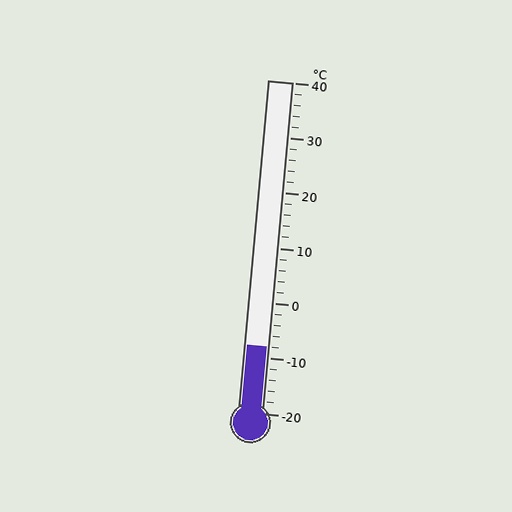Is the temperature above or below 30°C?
The temperature is below 30°C.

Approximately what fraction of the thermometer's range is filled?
The thermometer is filled to approximately 20% of its range.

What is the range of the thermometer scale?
The thermometer scale ranges from -20°C to 40°C.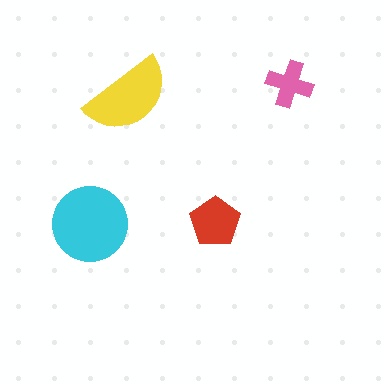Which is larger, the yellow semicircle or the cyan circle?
The cyan circle.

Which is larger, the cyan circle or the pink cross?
The cyan circle.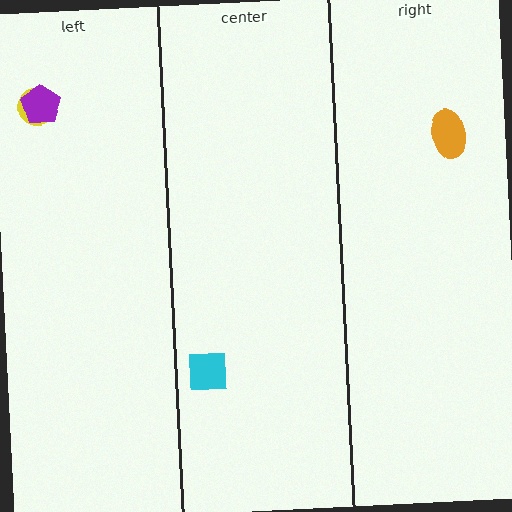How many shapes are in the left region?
2.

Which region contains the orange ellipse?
The right region.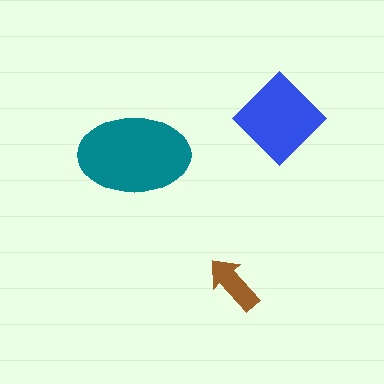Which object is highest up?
The blue diamond is topmost.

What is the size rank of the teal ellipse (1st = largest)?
1st.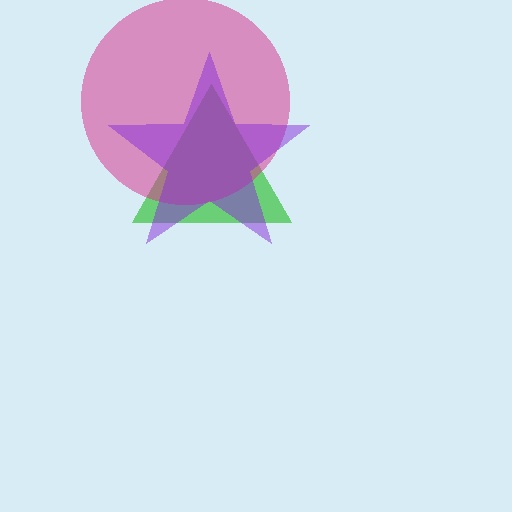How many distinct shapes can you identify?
There are 3 distinct shapes: a green triangle, a magenta circle, a purple star.